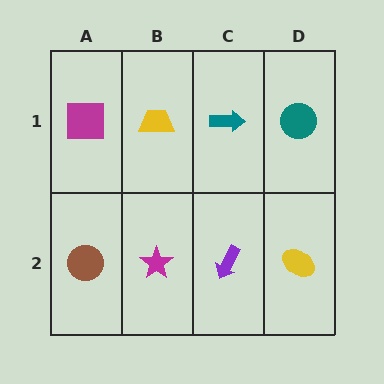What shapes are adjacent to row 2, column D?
A teal circle (row 1, column D), a purple arrow (row 2, column C).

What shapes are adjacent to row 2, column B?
A yellow trapezoid (row 1, column B), a brown circle (row 2, column A), a purple arrow (row 2, column C).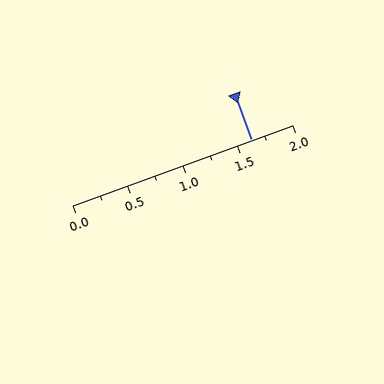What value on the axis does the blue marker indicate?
The marker indicates approximately 1.62.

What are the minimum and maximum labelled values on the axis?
The axis runs from 0.0 to 2.0.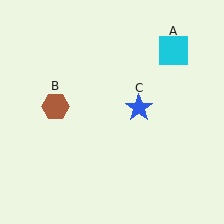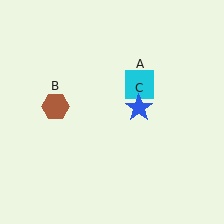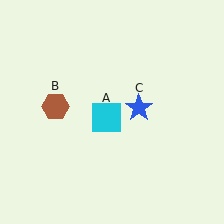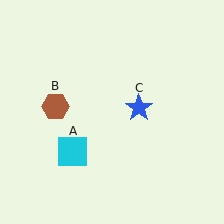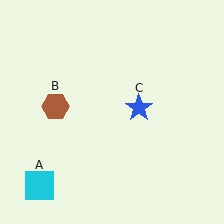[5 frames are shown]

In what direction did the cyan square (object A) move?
The cyan square (object A) moved down and to the left.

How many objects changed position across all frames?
1 object changed position: cyan square (object A).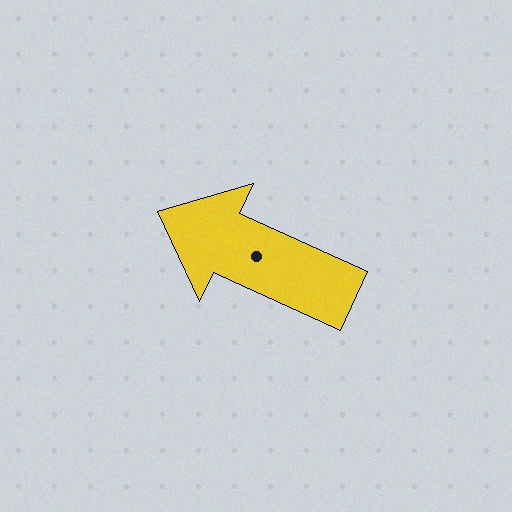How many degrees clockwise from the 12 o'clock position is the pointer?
Approximately 295 degrees.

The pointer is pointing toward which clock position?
Roughly 10 o'clock.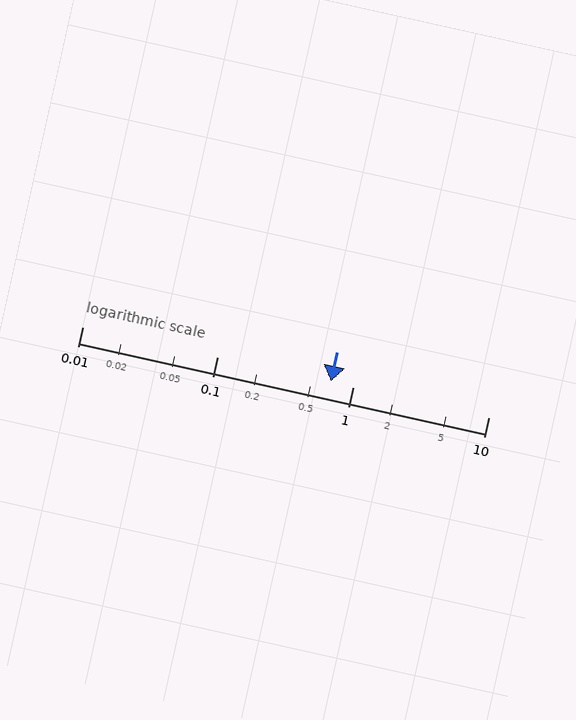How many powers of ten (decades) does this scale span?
The scale spans 3 decades, from 0.01 to 10.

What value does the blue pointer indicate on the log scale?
The pointer indicates approximately 0.69.